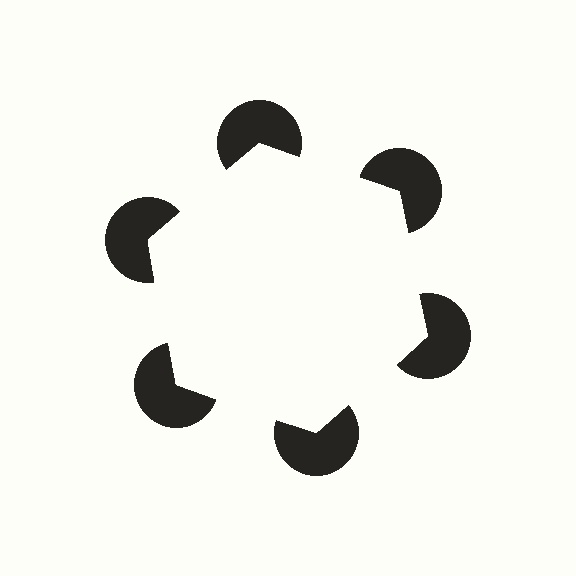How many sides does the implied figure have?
6 sides.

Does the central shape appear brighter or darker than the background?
It typically appears slightly brighter than the background, even though no actual brightness change is drawn.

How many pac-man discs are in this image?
There are 6 — one at each vertex of the illusory hexagon.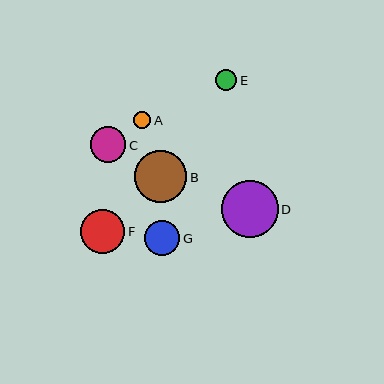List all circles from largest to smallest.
From largest to smallest: D, B, F, C, G, E, A.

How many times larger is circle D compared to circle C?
Circle D is approximately 1.6 times the size of circle C.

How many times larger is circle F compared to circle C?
Circle F is approximately 1.2 times the size of circle C.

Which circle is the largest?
Circle D is the largest with a size of approximately 57 pixels.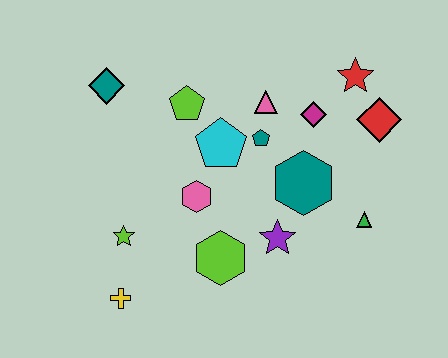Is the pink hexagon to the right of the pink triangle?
No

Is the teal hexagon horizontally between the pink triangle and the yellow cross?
No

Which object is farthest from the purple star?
The teal diamond is farthest from the purple star.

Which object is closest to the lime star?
The yellow cross is closest to the lime star.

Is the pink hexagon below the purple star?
No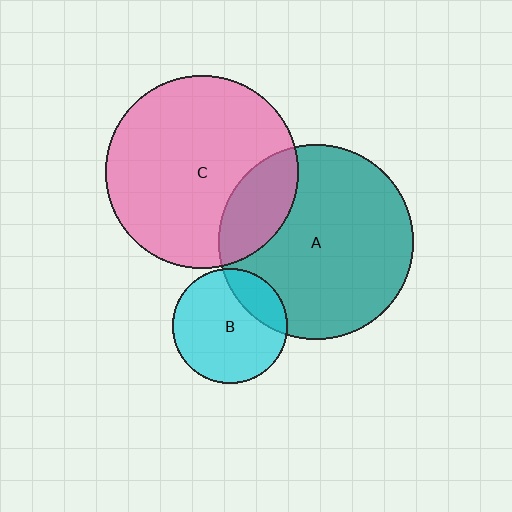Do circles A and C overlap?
Yes.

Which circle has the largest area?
Circle A (teal).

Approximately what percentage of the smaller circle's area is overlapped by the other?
Approximately 20%.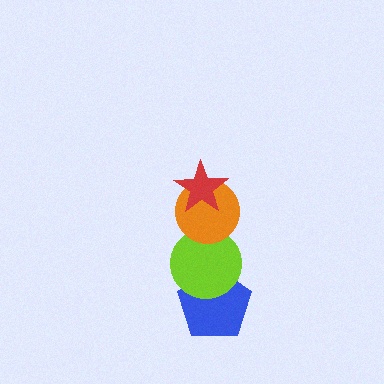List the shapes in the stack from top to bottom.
From top to bottom: the red star, the orange circle, the lime circle, the blue pentagon.